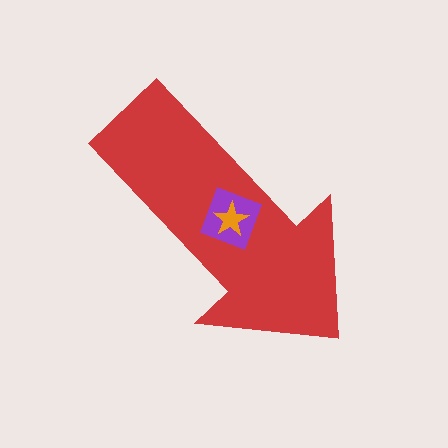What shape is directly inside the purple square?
The orange star.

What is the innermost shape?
The orange star.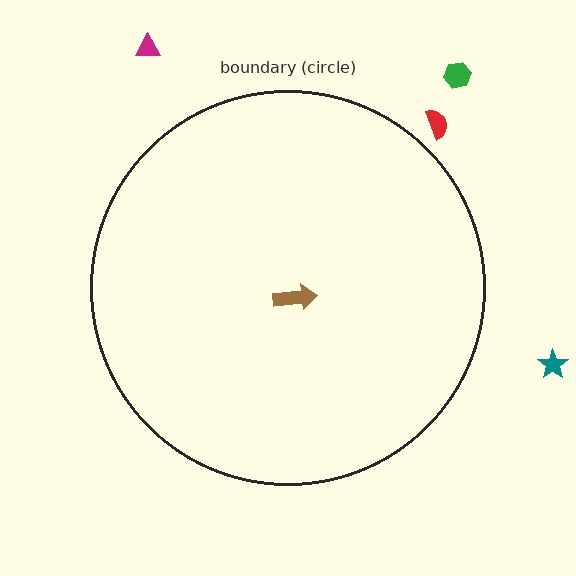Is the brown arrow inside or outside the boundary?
Inside.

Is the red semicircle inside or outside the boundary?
Outside.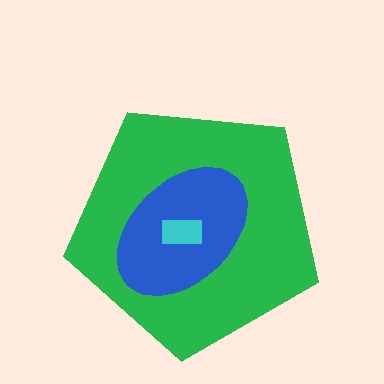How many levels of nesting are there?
3.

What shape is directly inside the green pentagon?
The blue ellipse.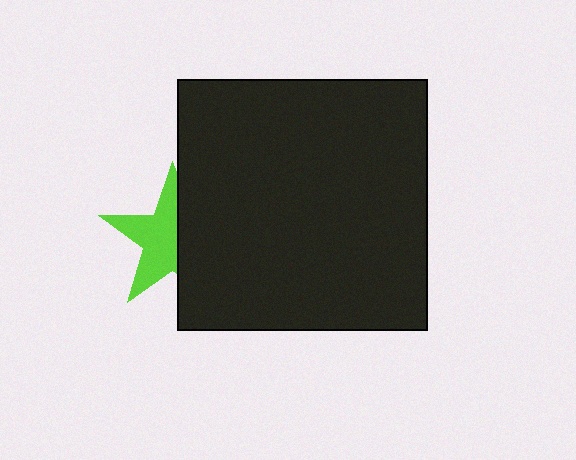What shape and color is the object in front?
The object in front is a black square.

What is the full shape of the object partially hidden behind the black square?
The partially hidden object is a lime star.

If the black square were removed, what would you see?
You would see the complete lime star.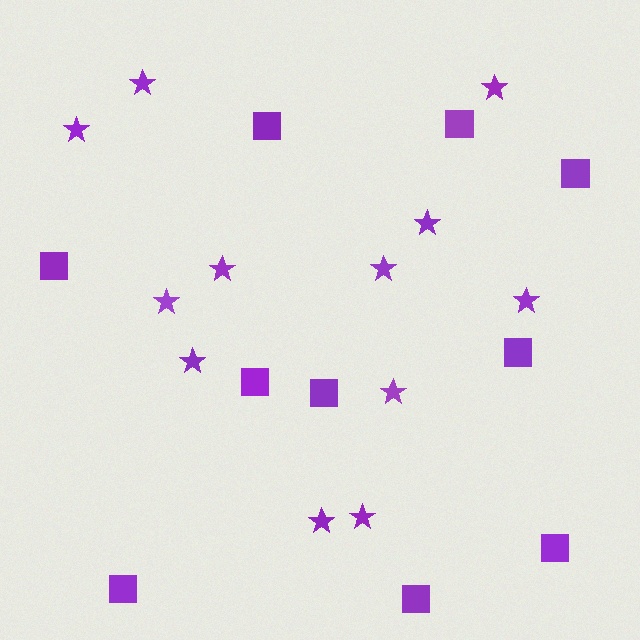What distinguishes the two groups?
There are 2 groups: one group of stars (12) and one group of squares (10).